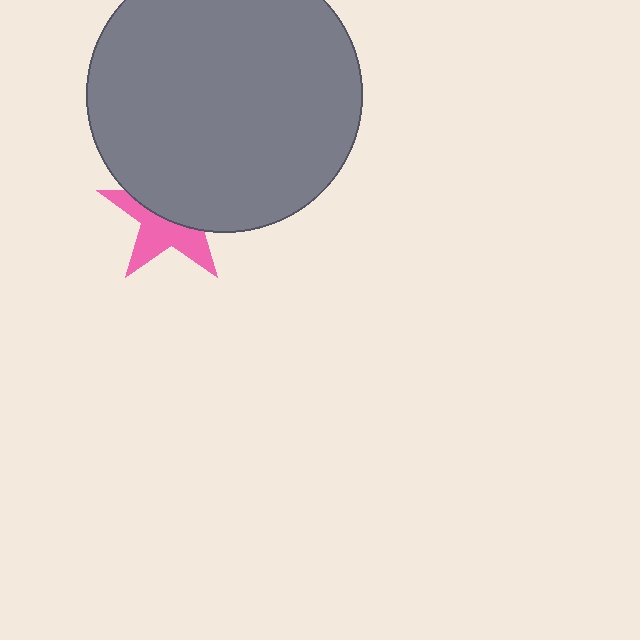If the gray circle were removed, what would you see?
You would see the complete pink star.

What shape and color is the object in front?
The object in front is a gray circle.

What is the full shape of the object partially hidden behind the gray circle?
The partially hidden object is a pink star.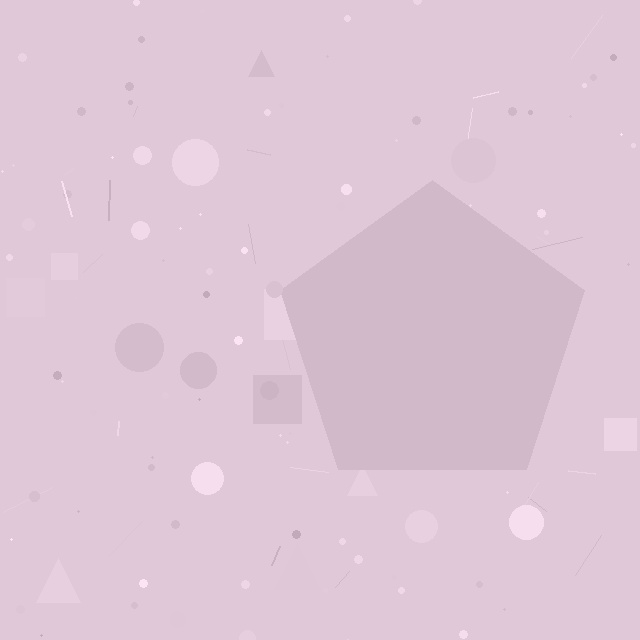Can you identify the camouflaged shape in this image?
The camouflaged shape is a pentagon.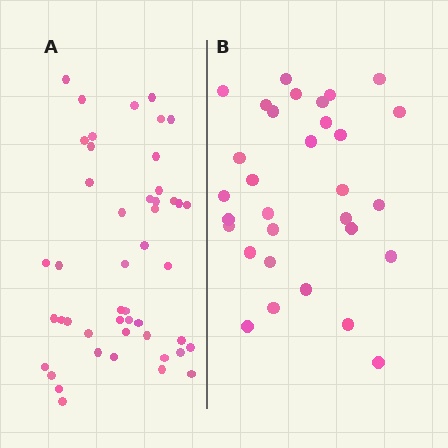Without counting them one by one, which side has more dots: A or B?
Region A (the left region) has more dots.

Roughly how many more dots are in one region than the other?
Region A has approximately 15 more dots than region B.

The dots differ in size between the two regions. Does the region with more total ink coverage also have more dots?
No. Region B has more total ink coverage because its dots are larger, but region A actually contains more individual dots. Total area can be misleading — the number of items is what matters here.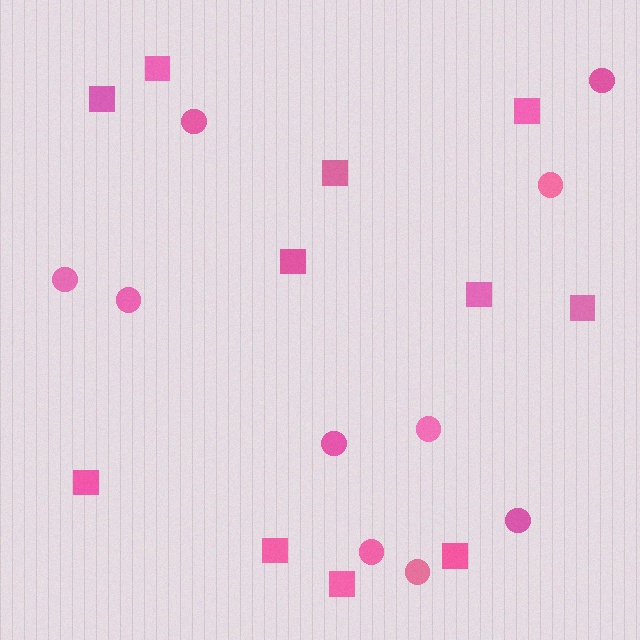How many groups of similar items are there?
There are 2 groups: one group of squares (11) and one group of circles (10).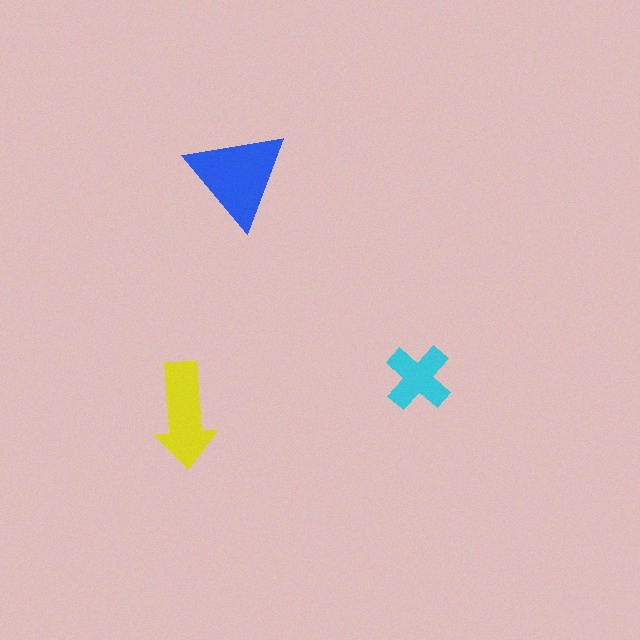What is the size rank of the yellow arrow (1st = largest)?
2nd.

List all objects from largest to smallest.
The blue triangle, the yellow arrow, the cyan cross.